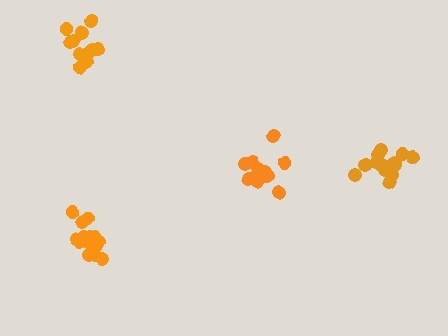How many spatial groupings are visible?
There are 4 spatial groupings.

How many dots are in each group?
Group 1: 13 dots, Group 2: 15 dots, Group 3: 15 dots, Group 4: 12 dots (55 total).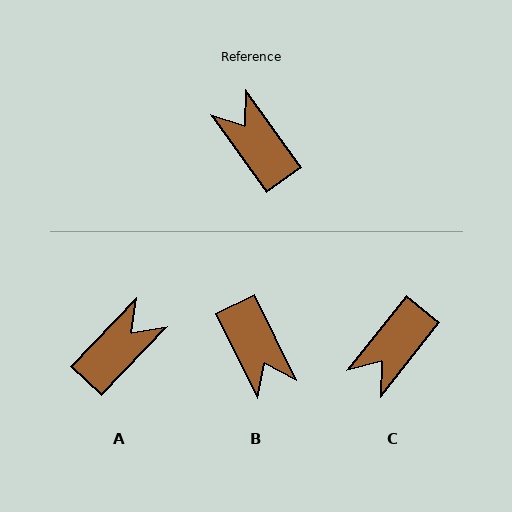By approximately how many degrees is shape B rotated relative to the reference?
Approximately 171 degrees counter-clockwise.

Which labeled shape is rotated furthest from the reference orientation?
B, about 171 degrees away.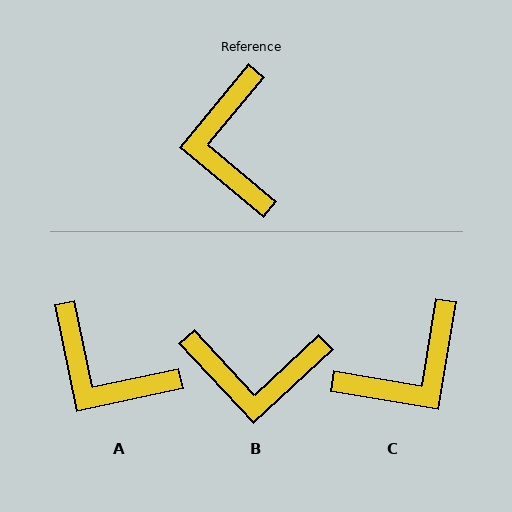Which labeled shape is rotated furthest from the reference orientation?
C, about 120 degrees away.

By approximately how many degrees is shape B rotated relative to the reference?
Approximately 83 degrees counter-clockwise.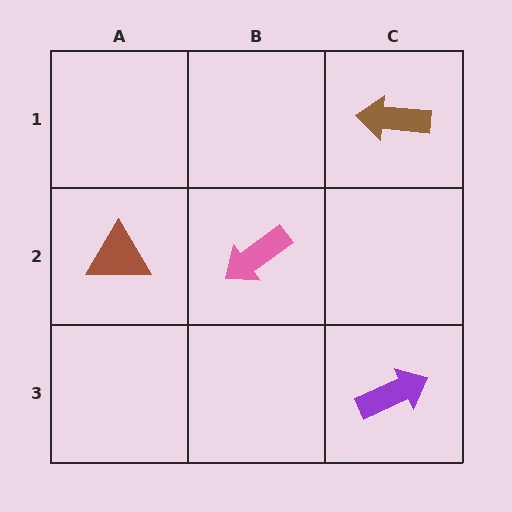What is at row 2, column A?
A brown triangle.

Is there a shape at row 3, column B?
No, that cell is empty.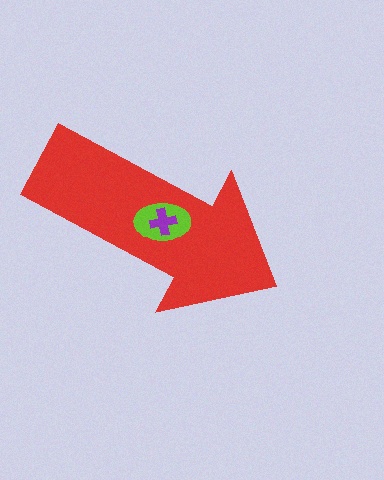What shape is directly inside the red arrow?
The lime ellipse.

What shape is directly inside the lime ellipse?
The purple cross.